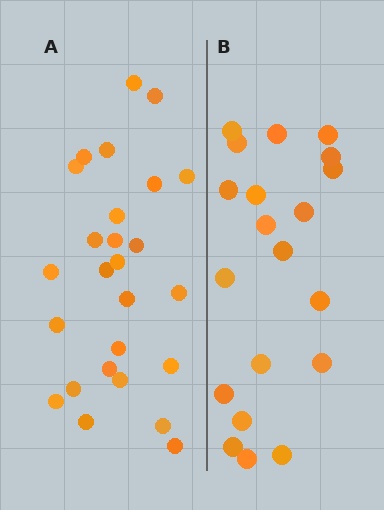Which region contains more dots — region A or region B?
Region A (the left region) has more dots.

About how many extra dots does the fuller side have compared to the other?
Region A has about 6 more dots than region B.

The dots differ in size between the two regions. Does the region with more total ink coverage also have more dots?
No. Region B has more total ink coverage because its dots are larger, but region A actually contains more individual dots. Total area can be misleading — the number of items is what matters here.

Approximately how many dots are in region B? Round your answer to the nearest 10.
About 20 dots.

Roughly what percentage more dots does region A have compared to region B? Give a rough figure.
About 30% more.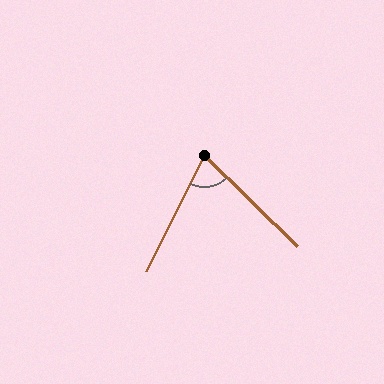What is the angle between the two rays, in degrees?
Approximately 72 degrees.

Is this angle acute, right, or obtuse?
It is acute.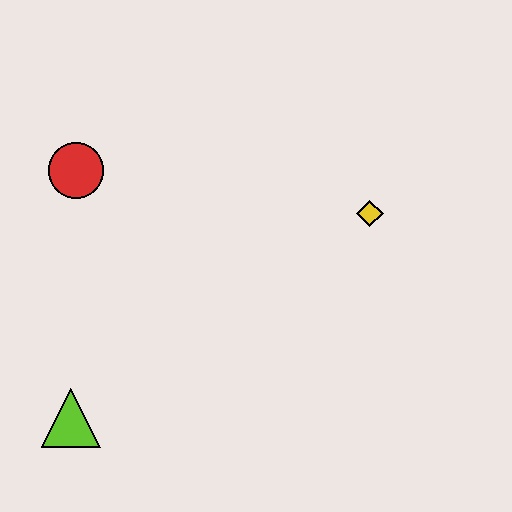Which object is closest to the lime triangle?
The red circle is closest to the lime triangle.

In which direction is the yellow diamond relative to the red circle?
The yellow diamond is to the right of the red circle.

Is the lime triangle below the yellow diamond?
Yes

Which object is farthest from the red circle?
The yellow diamond is farthest from the red circle.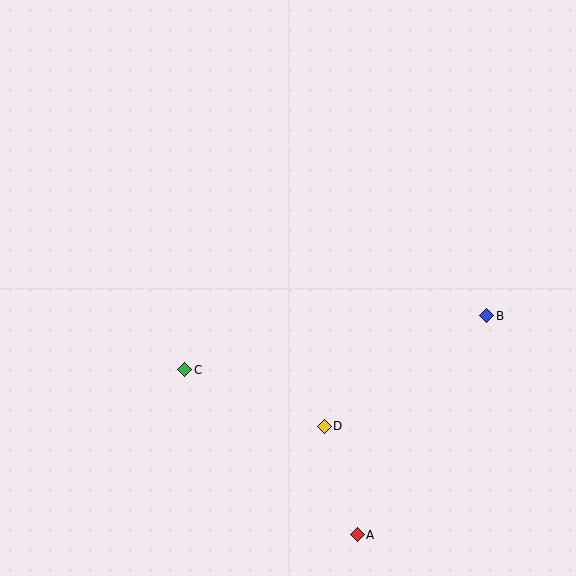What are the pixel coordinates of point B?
Point B is at (487, 316).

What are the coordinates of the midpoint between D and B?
The midpoint between D and B is at (406, 371).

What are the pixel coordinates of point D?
Point D is at (324, 426).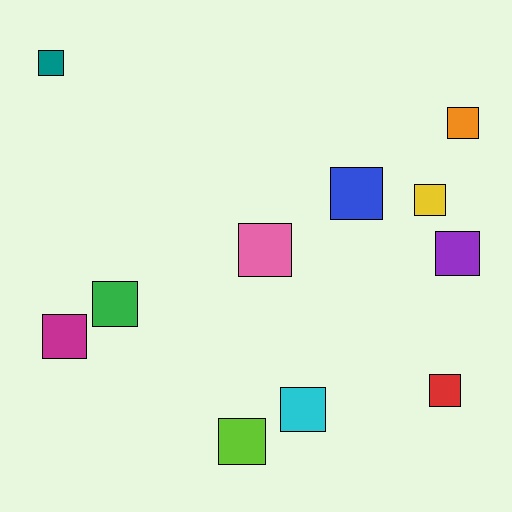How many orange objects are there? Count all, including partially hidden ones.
There is 1 orange object.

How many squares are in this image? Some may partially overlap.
There are 11 squares.